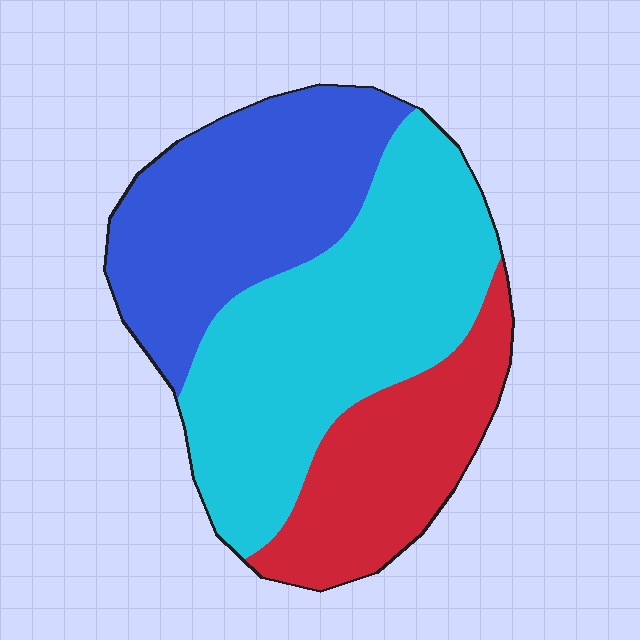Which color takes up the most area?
Cyan, at roughly 45%.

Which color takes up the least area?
Red, at roughly 25%.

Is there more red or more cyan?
Cyan.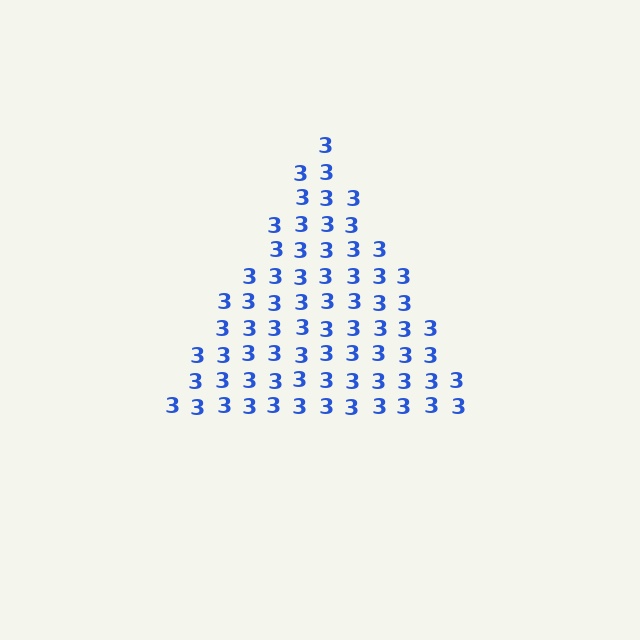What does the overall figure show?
The overall figure shows a triangle.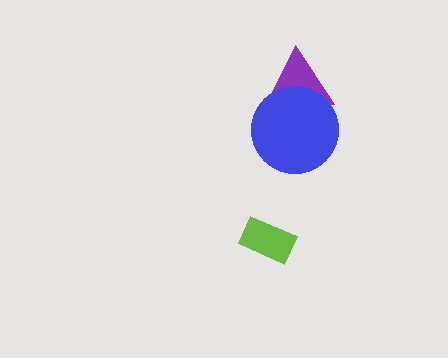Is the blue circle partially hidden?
No, no other shape covers it.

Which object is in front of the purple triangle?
The blue circle is in front of the purple triangle.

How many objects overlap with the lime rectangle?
0 objects overlap with the lime rectangle.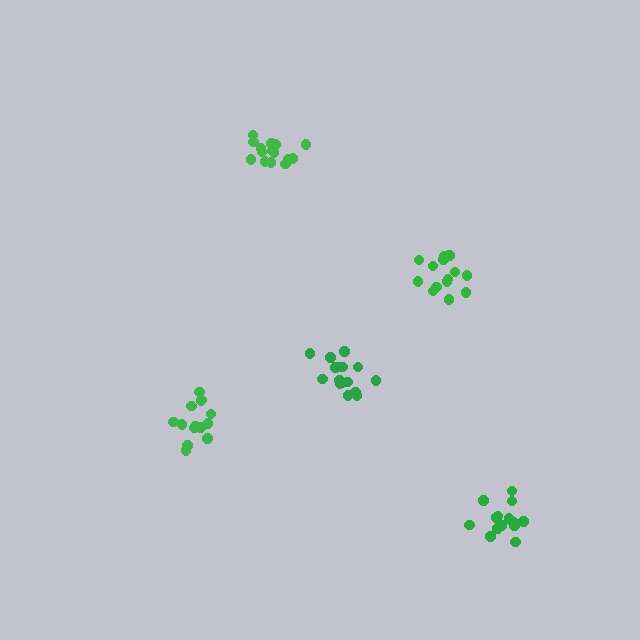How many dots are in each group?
Group 1: 16 dots, Group 2: 15 dots, Group 3: 14 dots, Group 4: 14 dots, Group 5: 14 dots (73 total).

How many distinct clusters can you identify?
There are 5 distinct clusters.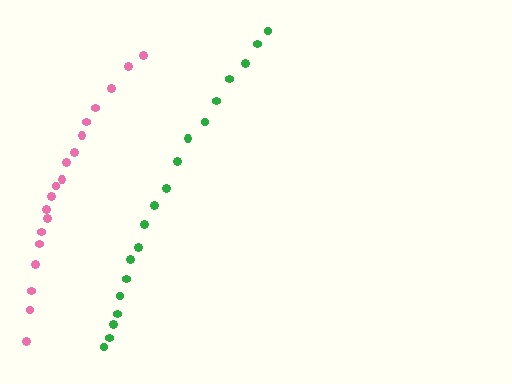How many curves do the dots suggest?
There are 2 distinct paths.